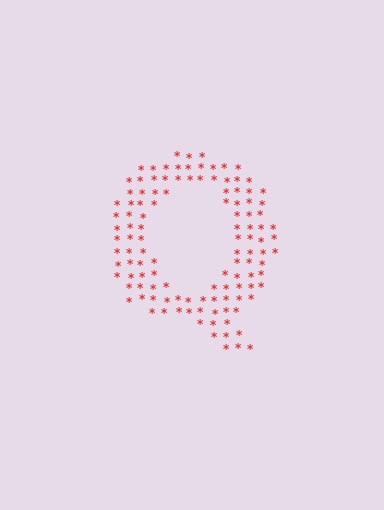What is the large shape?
The large shape is the letter Q.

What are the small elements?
The small elements are asterisks.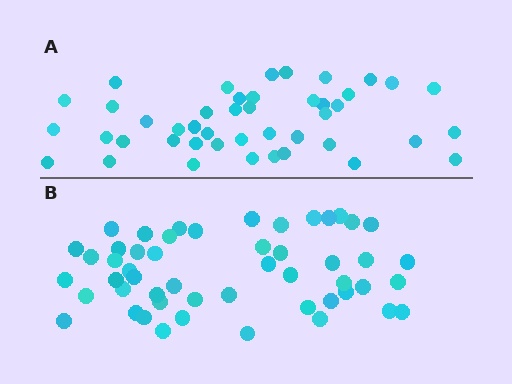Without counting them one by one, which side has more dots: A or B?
Region B (the bottom region) has more dots.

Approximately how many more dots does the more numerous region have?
Region B has roughly 8 or so more dots than region A.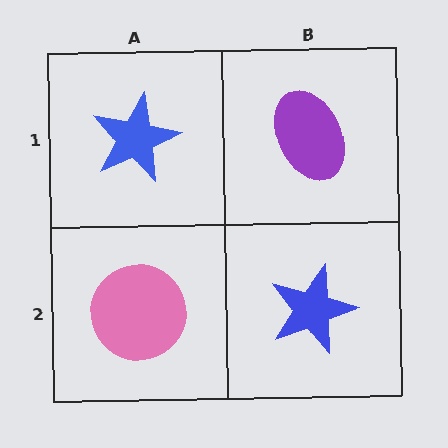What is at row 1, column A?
A blue star.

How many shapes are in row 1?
2 shapes.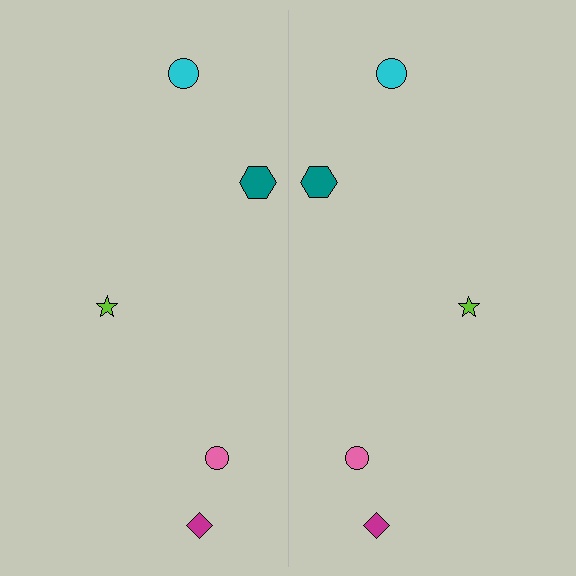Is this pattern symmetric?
Yes, this pattern has bilateral (reflection) symmetry.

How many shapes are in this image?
There are 10 shapes in this image.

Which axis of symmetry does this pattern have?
The pattern has a vertical axis of symmetry running through the center of the image.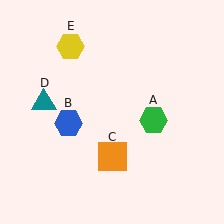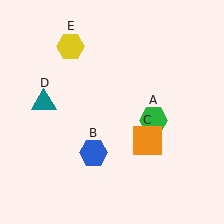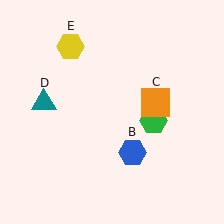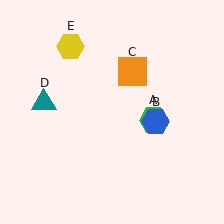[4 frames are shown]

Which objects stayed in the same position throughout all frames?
Green hexagon (object A) and teal triangle (object D) and yellow hexagon (object E) remained stationary.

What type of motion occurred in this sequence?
The blue hexagon (object B), orange square (object C) rotated counterclockwise around the center of the scene.